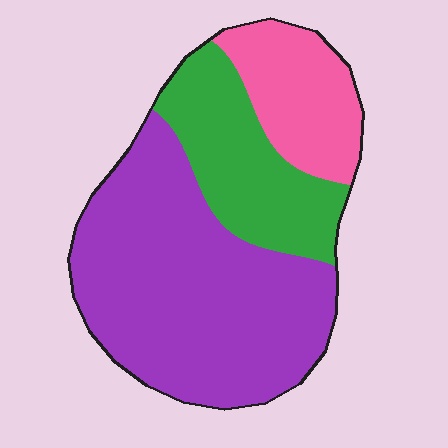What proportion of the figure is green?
Green takes up between a sixth and a third of the figure.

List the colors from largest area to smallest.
From largest to smallest: purple, green, pink.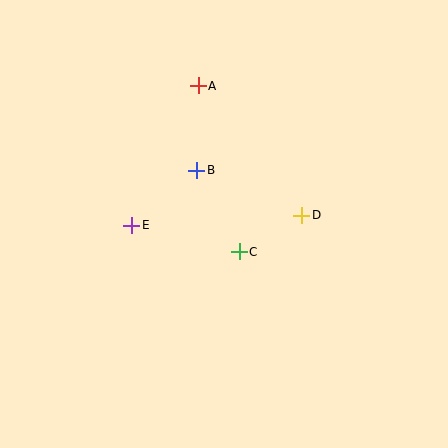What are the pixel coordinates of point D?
Point D is at (302, 215).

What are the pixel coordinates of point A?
Point A is at (198, 86).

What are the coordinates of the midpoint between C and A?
The midpoint between C and A is at (219, 169).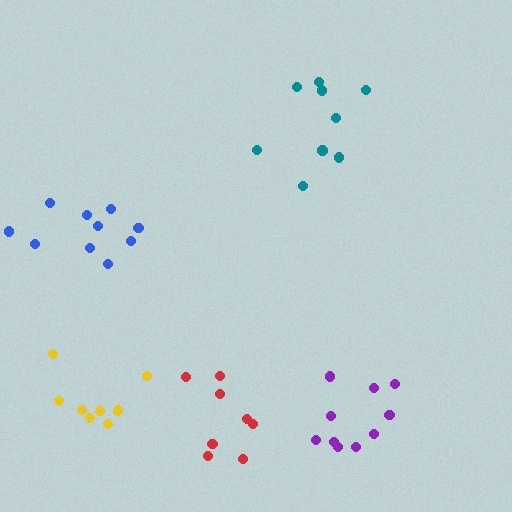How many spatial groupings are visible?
There are 5 spatial groupings.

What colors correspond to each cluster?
The clusters are colored: teal, blue, red, purple, yellow.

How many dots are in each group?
Group 1: 10 dots, Group 2: 10 dots, Group 3: 8 dots, Group 4: 10 dots, Group 5: 8 dots (46 total).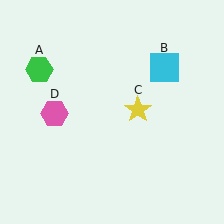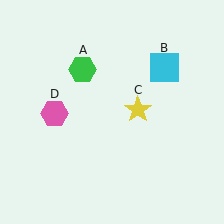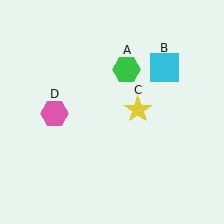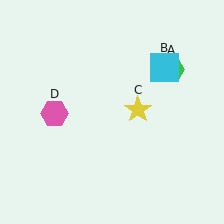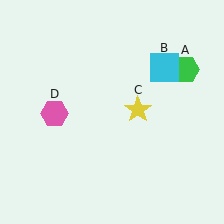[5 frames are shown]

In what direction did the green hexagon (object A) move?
The green hexagon (object A) moved right.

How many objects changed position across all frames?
1 object changed position: green hexagon (object A).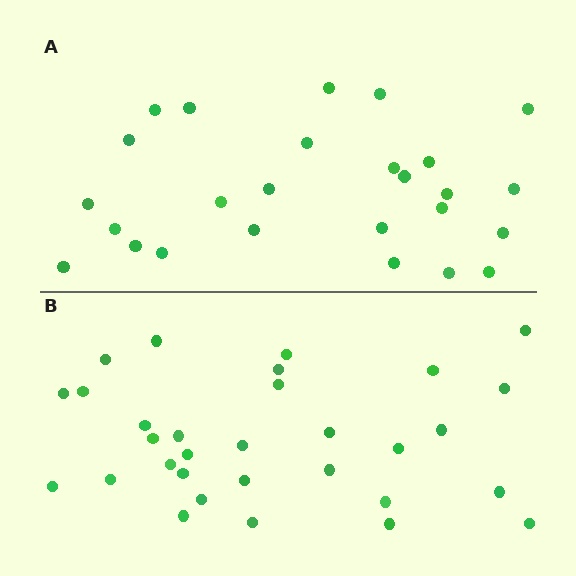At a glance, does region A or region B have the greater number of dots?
Region B (the bottom region) has more dots.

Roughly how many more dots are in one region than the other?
Region B has about 5 more dots than region A.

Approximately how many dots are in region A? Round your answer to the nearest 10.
About 30 dots. (The exact count is 26, which rounds to 30.)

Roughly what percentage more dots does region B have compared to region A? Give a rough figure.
About 20% more.